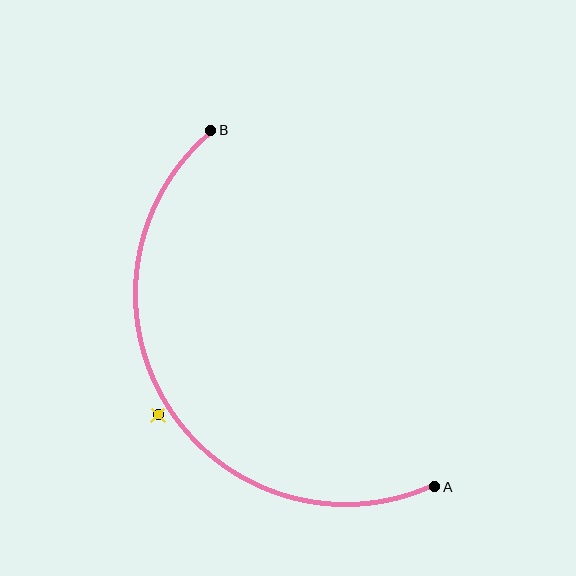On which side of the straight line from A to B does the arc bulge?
The arc bulges to the left of the straight line connecting A and B.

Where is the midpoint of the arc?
The arc midpoint is the point on the curve farthest from the straight line joining A and B. It sits to the left of that line.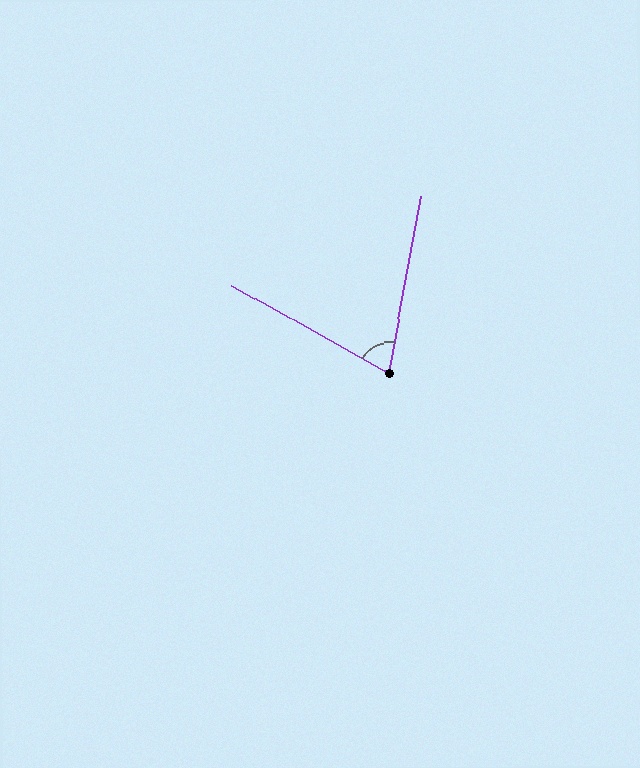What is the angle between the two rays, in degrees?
Approximately 71 degrees.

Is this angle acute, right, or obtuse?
It is acute.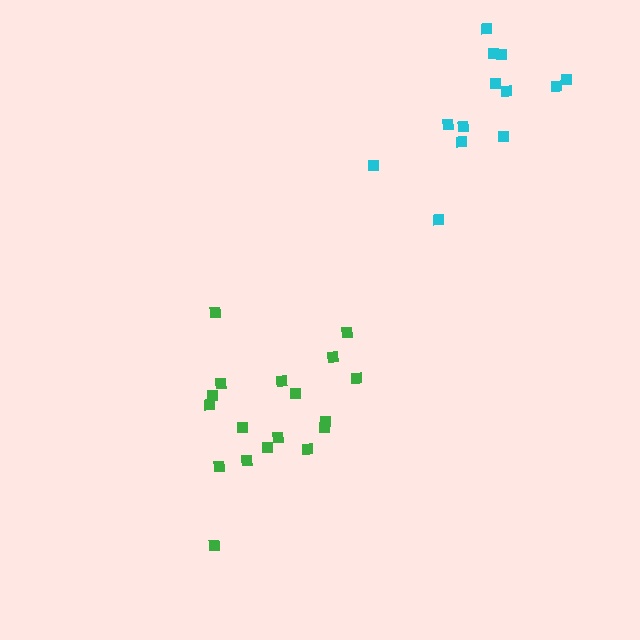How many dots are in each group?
Group 1: 13 dots, Group 2: 18 dots (31 total).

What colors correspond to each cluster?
The clusters are colored: cyan, green.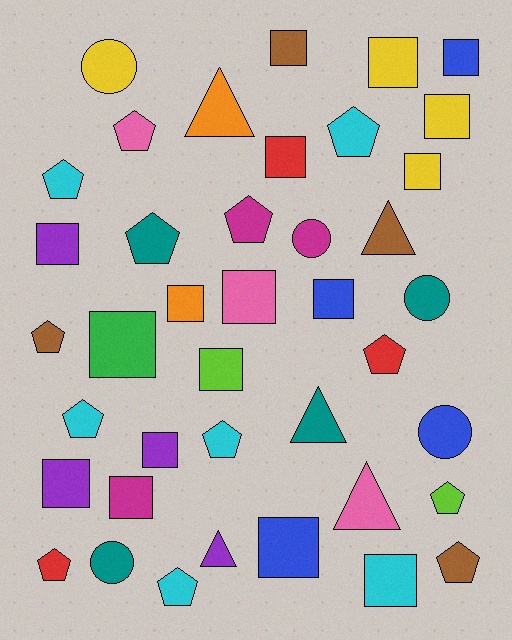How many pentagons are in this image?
There are 13 pentagons.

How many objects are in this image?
There are 40 objects.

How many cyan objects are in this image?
There are 6 cyan objects.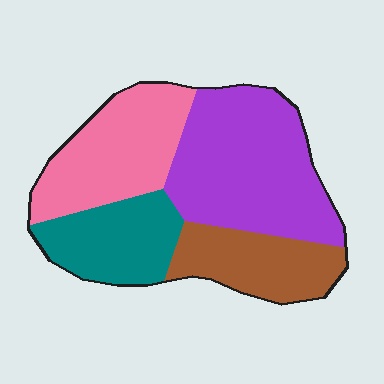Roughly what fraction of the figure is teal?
Teal covers 19% of the figure.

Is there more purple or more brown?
Purple.